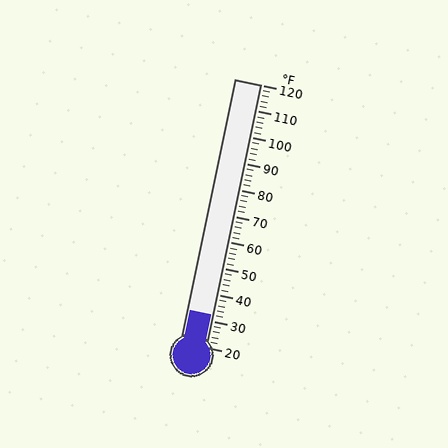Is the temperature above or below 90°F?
The temperature is below 90°F.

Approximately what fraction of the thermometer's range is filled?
The thermometer is filled to approximately 10% of its range.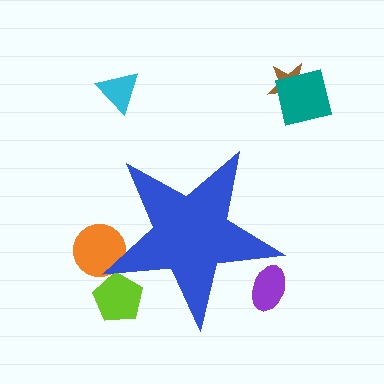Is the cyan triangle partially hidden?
No, the cyan triangle is fully visible.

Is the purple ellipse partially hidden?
Yes, the purple ellipse is partially hidden behind the blue star.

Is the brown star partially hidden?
No, the brown star is fully visible.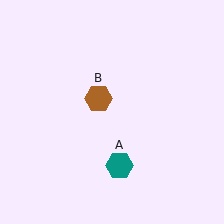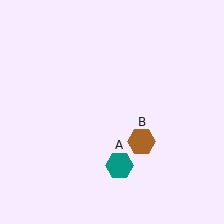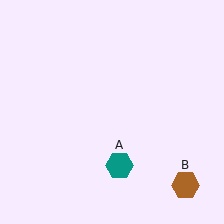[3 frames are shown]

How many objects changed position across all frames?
1 object changed position: brown hexagon (object B).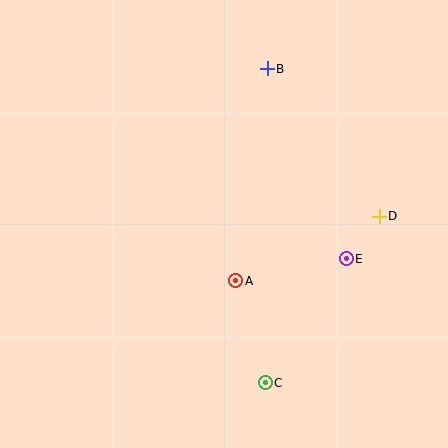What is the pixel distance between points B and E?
The distance between B and E is 206 pixels.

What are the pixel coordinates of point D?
Point D is at (379, 216).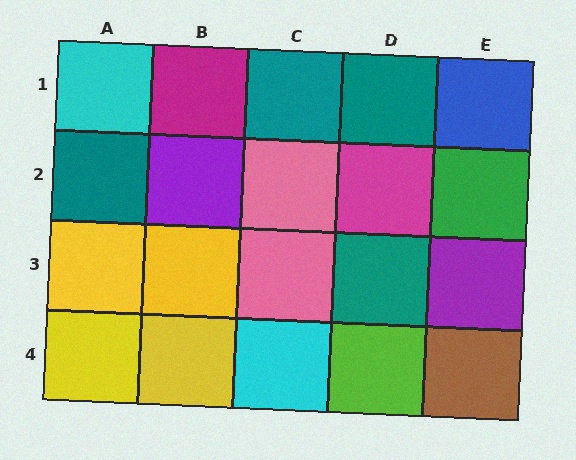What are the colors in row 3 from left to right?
Yellow, yellow, pink, teal, purple.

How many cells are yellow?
4 cells are yellow.